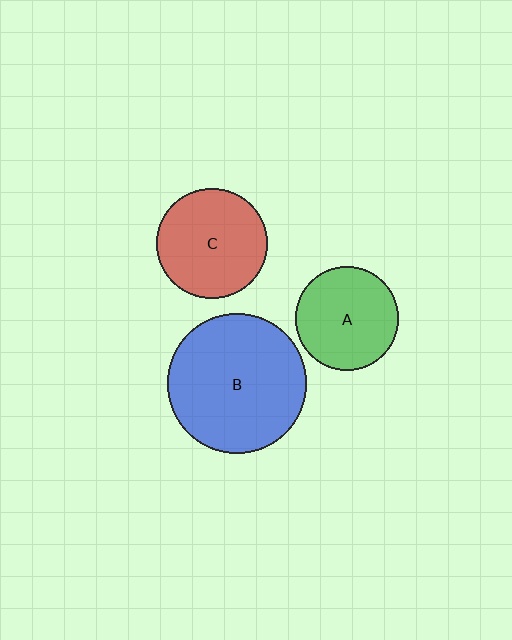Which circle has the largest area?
Circle B (blue).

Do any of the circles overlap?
No, none of the circles overlap.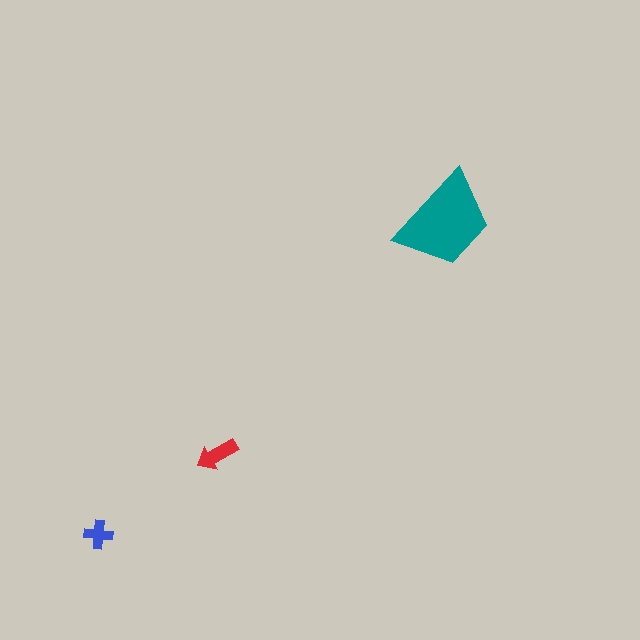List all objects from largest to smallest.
The teal trapezoid, the red arrow, the blue cross.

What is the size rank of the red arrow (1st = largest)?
2nd.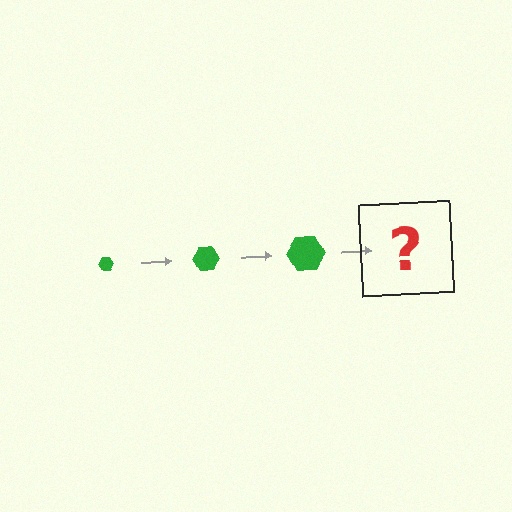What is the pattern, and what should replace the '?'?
The pattern is that the hexagon gets progressively larger each step. The '?' should be a green hexagon, larger than the previous one.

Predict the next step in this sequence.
The next step is a green hexagon, larger than the previous one.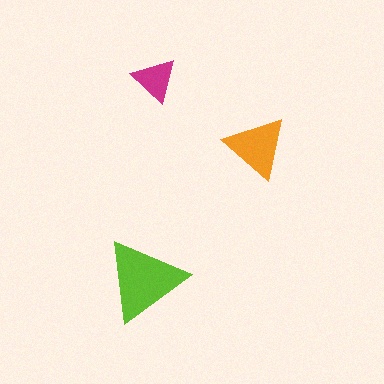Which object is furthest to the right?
The orange triangle is rightmost.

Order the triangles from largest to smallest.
the lime one, the orange one, the magenta one.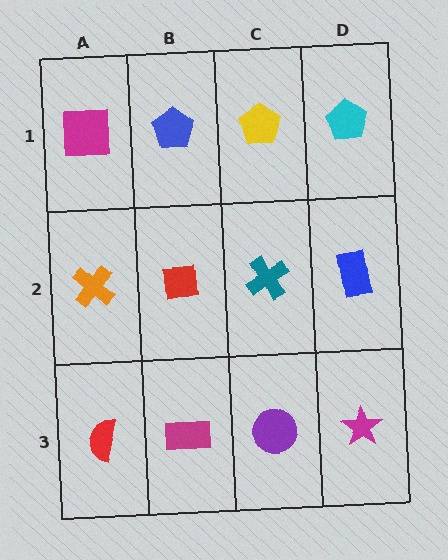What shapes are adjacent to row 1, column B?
A red square (row 2, column B), a magenta square (row 1, column A), a yellow pentagon (row 1, column C).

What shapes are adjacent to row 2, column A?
A magenta square (row 1, column A), a red semicircle (row 3, column A), a red square (row 2, column B).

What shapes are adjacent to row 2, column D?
A cyan pentagon (row 1, column D), a magenta star (row 3, column D), a teal cross (row 2, column C).